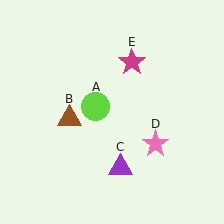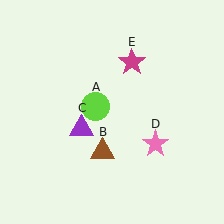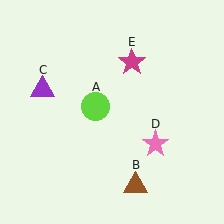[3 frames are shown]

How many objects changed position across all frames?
2 objects changed position: brown triangle (object B), purple triangle (object C).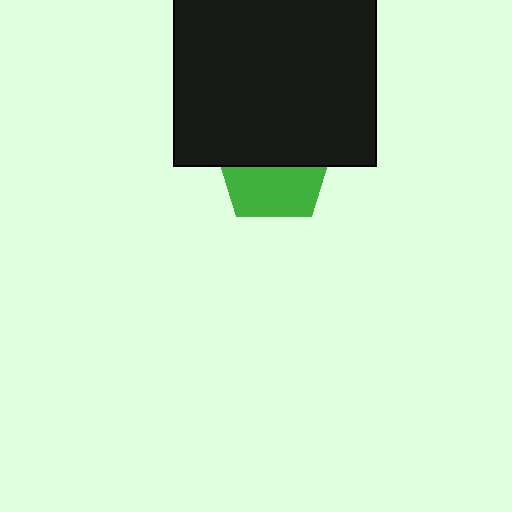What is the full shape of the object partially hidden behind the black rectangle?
The partially hidden object is a green pentagon.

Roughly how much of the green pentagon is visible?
About half of it is visible (roughly 47%).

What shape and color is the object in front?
The object in front is a black rectangle.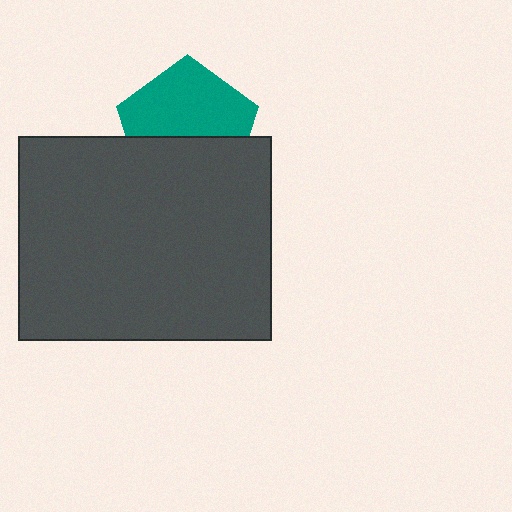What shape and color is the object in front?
The object in front is a dark gray rectangle.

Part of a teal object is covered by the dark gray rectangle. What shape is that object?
It is a pentagon.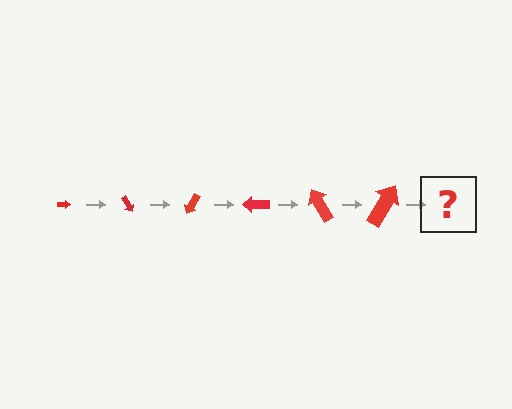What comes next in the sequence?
The next element should be an arrow, larger than the previous one and rotated 360 degrees from the start.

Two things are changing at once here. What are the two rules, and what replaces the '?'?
The two rules are that the arrow grows larger each step and it rotates 60 degrees each step. The '?' should be an arrow, larger than the previous one and rotated 360 degrees from the start.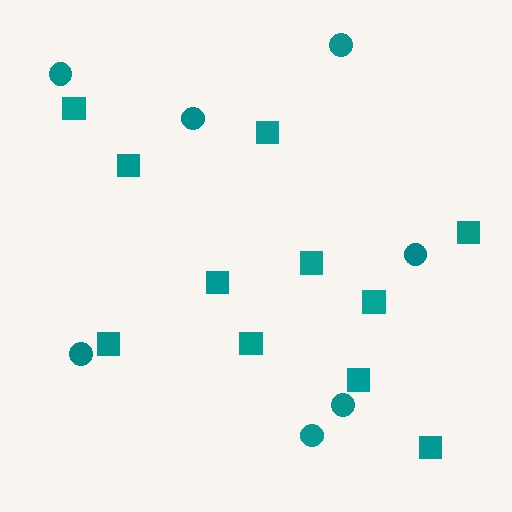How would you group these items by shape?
There are 2 groups: one group of circles (7) and one group of squares (11).